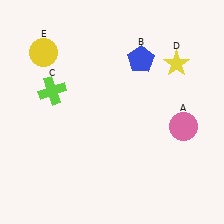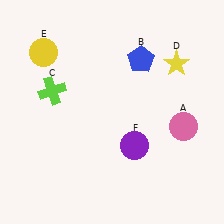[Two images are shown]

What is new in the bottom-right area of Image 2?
A purple circle (F) was added in the bottom-right area of Image 2.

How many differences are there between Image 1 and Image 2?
There is 1 difference between the two images.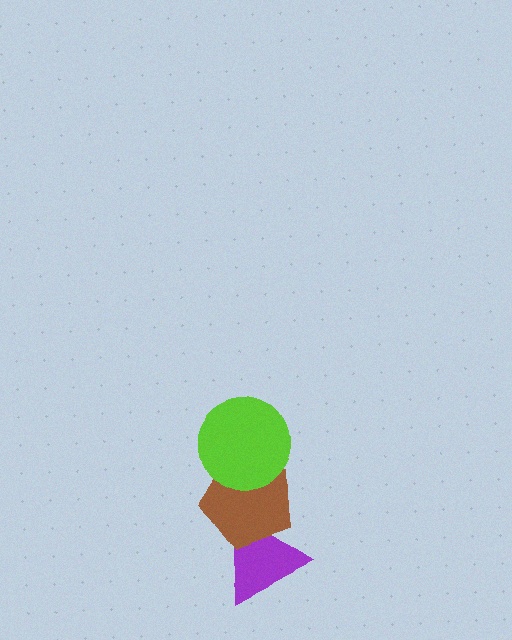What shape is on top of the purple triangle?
The brown pentagon is on top of the purple triangle.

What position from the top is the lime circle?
The lime circle is 1st from the top.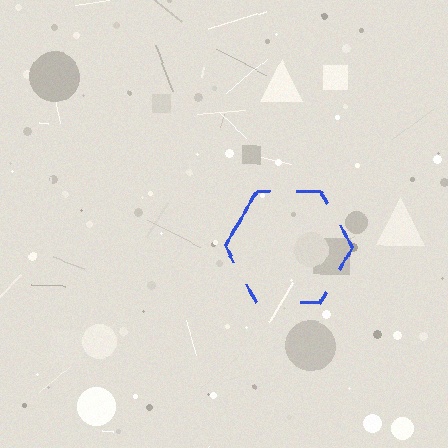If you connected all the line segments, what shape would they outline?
They would outline a hexagon.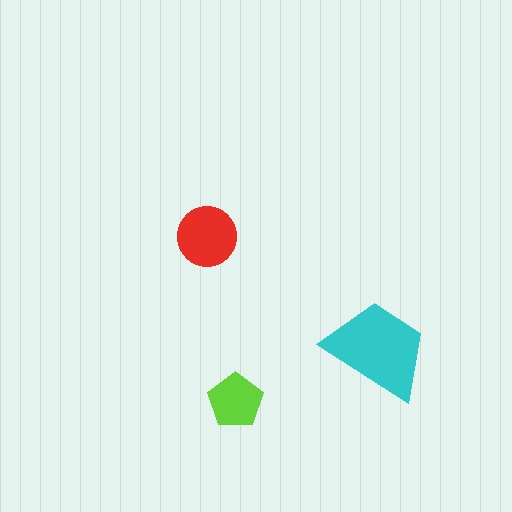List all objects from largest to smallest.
The cyan trapezoid, the red circle, the lime pentagon.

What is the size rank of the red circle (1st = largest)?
2nd.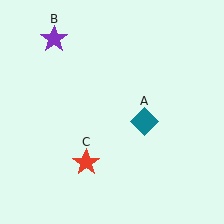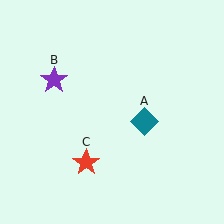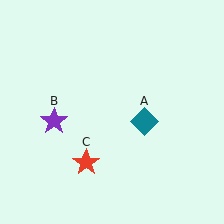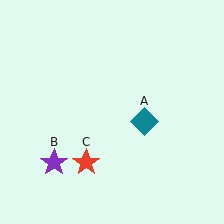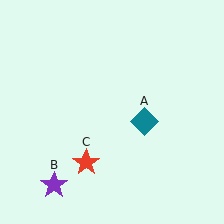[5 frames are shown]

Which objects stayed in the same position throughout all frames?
Teal diamond (object A) and red star (object C) remained stationary.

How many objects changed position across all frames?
1 object changed position: purple star (object B).